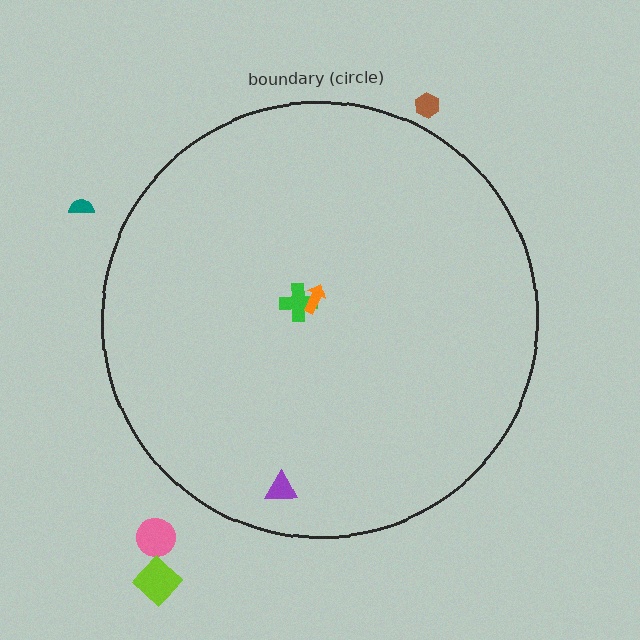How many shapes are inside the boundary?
3 inside, 4 outside.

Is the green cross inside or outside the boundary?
Inside.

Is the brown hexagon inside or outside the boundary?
Outside.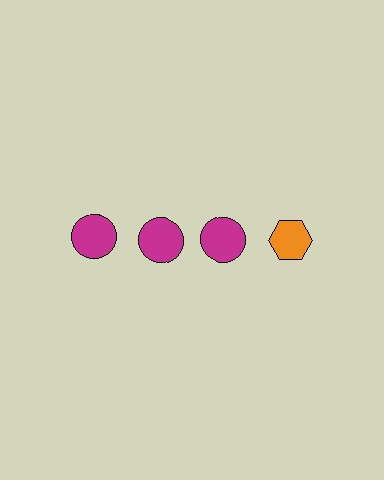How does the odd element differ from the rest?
It differs in both color (orange instead of magenta) and shape (hexagon instead of circle).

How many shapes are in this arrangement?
There are 4 shapes arranged in a grid pattern.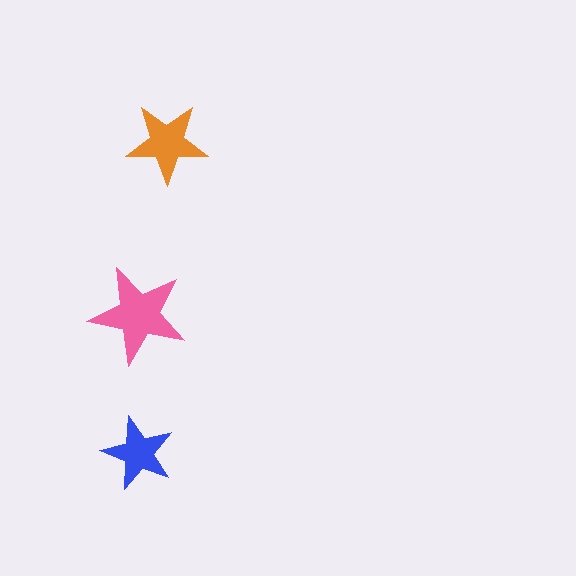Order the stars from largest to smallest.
the pink one, the orange one, the blue one.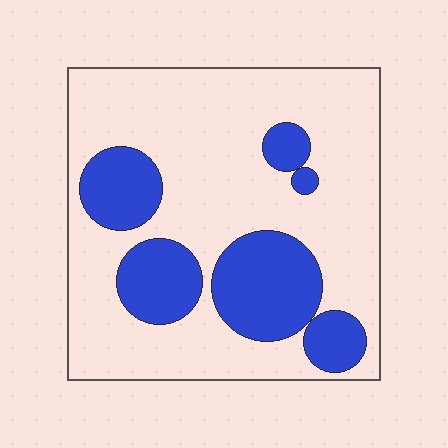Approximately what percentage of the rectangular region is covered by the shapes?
Approximately 25%.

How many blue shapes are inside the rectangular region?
6.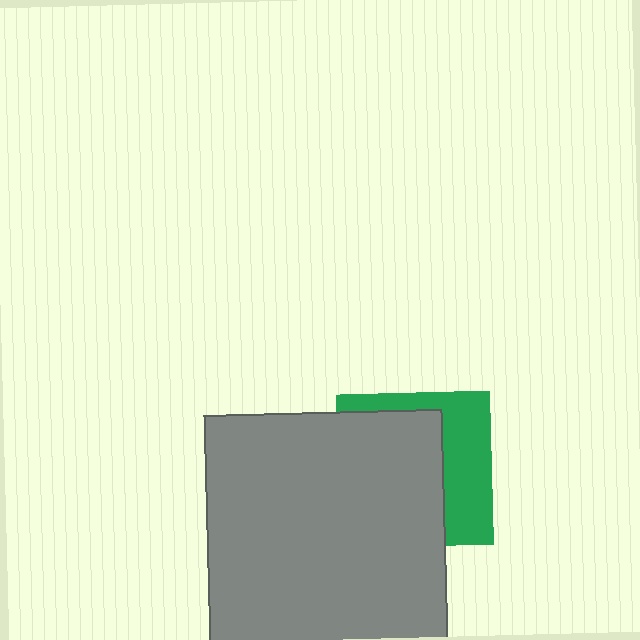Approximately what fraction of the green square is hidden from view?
Roughly 62% of the green square is hidden behind the gray square.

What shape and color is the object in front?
The object in front is a gray square.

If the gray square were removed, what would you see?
You would see the complete green square.